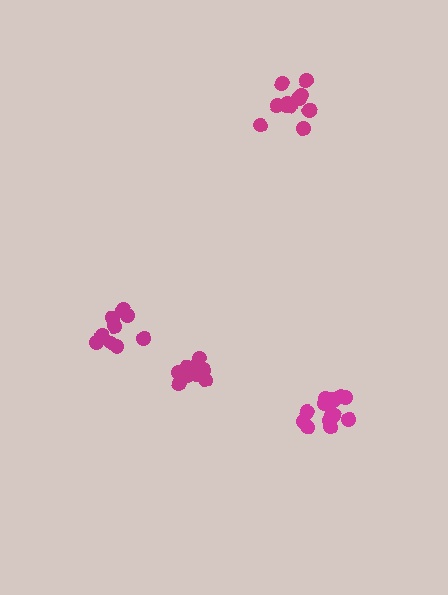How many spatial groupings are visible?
There are 4 spatial groupings.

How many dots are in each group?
Group 1: 9 dots, Group 2: 9 dots, Group 3: 13 dots, Group 4: 14 dots (45 total).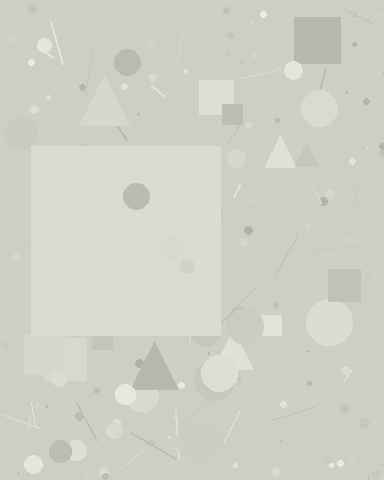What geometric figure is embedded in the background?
A square is embedded in the background.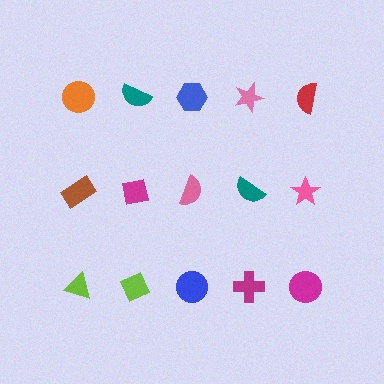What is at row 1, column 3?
A blue hexagon.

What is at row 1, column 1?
An orange circle.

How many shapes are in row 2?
5 shapes.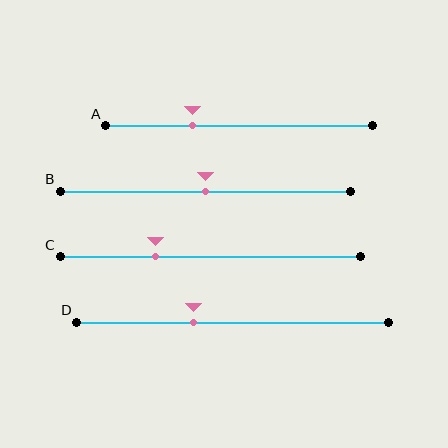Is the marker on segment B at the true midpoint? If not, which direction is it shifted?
Yes, the marker on segment B is at the true midpoint.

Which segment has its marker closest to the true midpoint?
Segment B has its marker closest to the true midpoint.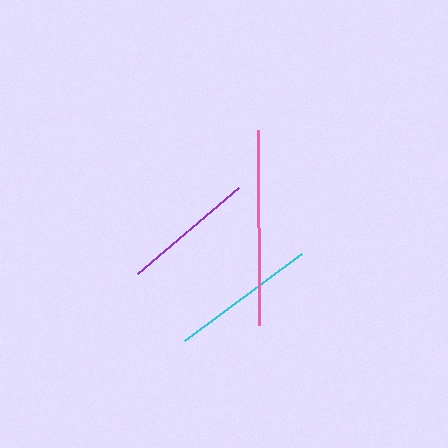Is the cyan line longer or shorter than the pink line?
The pink line is longer than the cyan line.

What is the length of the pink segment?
The pink segment is approximately 195 pixels long.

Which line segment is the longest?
The pink line is the longest at approximately 195 pixels.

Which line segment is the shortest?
The purple line is the shortest at approximately 133 pixels.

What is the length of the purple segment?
The purple segment is approximately 133 pixels long.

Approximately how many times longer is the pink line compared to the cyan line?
The pink line is approximately 1.3 times the length of the cyan line.